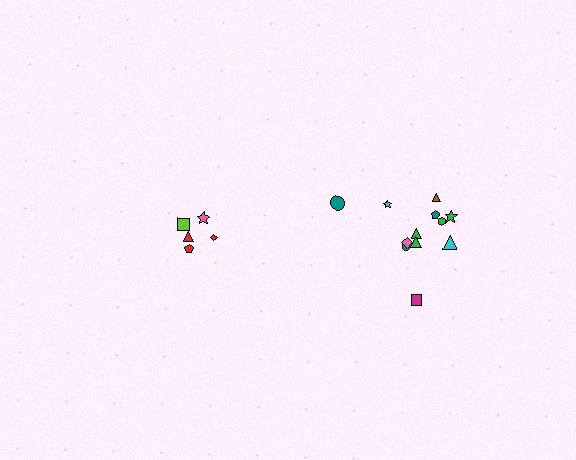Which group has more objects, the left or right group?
The right group.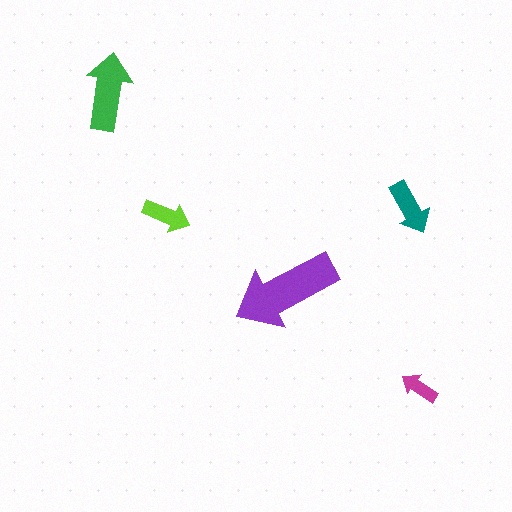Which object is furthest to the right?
The magenta arrow is rightmost.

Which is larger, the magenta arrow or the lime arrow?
The lime one.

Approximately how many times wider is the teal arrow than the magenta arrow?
About 1.5 times wider.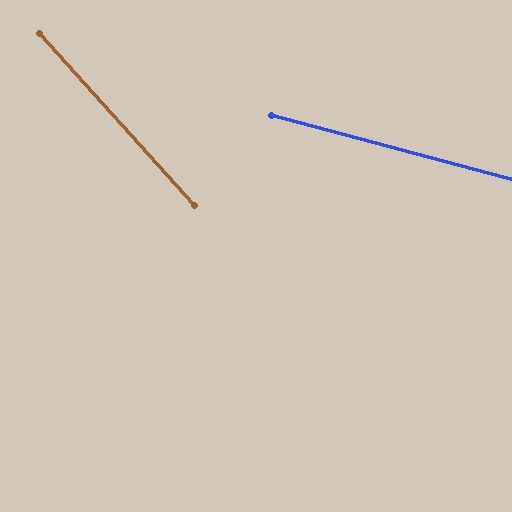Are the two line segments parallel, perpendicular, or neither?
Neither parallel nor perpendicular — they differ by about 33°.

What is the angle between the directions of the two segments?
Approximately 33 degrees.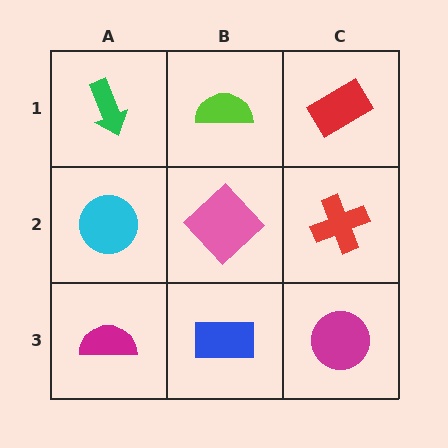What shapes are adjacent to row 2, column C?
A red rectangle (row 1, column C), a magenta circle (row 3, column C), a pink diamond (row 2, column B).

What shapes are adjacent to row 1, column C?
A red cross (row 2, column C), a lime semicircle (row 1, column B).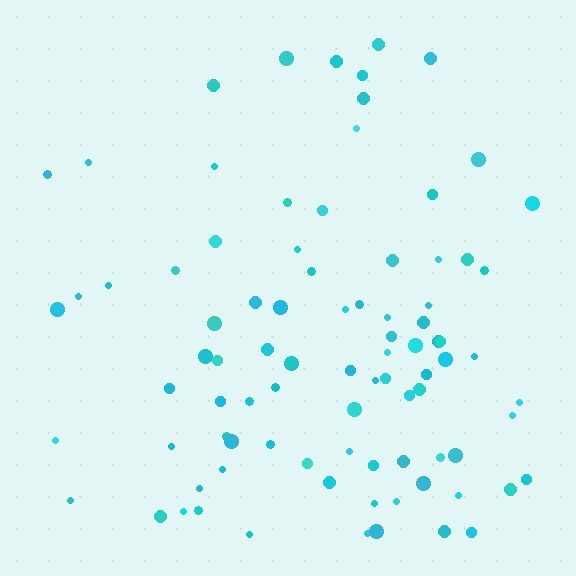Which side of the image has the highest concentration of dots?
The bottom.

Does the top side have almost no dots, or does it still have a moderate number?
Still a moderate number, just noticeably fewer than the bottom.